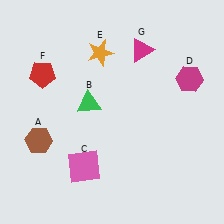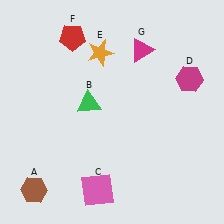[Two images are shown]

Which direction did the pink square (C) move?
The pink square (C) moved down.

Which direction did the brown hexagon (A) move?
The brown hexagon (A) moved down.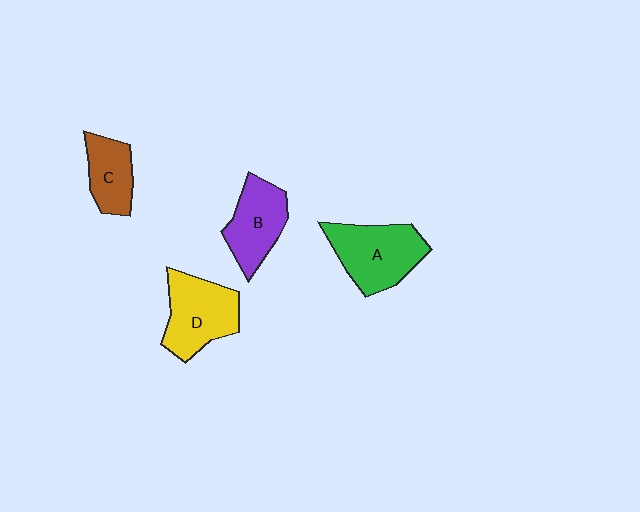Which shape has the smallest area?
Shape C (brown).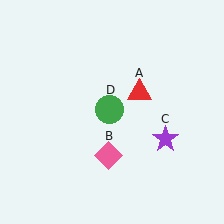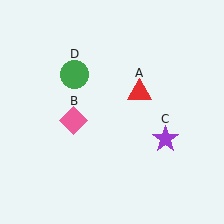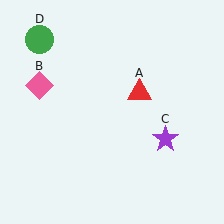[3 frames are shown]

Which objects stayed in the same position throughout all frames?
Red triangle (object A) and purple star (object C) remained stationary.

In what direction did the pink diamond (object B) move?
The pink diamond (object B) moved up and to the left.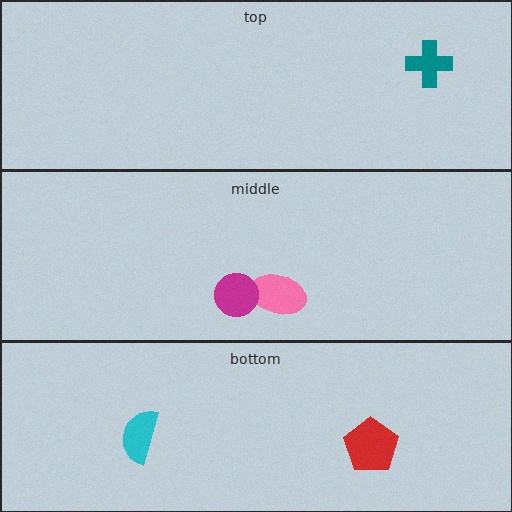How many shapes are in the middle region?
2.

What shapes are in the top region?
The teal cross.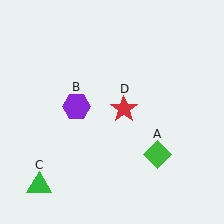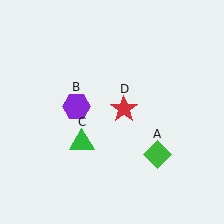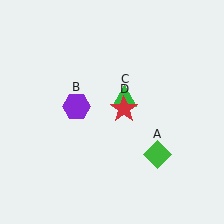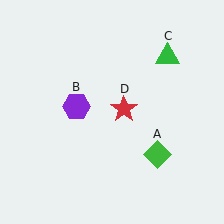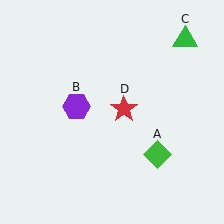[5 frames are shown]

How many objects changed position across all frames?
1 object changed position: green triangle (object C).